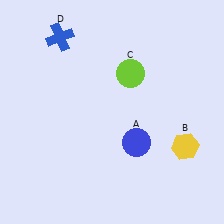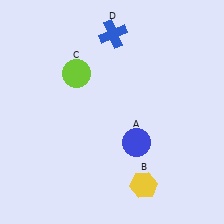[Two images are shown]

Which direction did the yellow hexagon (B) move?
The yellow hexagon (B) moved left.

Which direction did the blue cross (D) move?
The blue cross (D) moved right.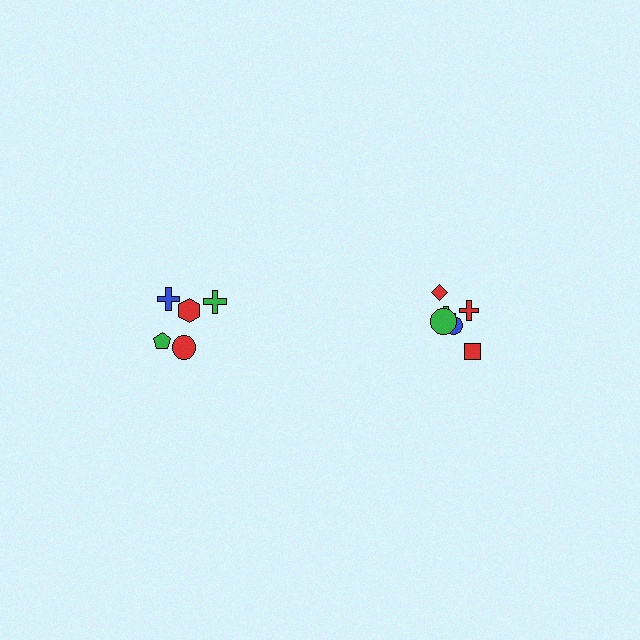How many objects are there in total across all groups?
There are 12 objects.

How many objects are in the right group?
There are 7 objects.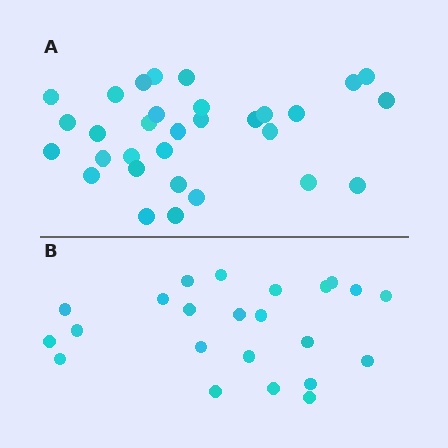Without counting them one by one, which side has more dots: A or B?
Region A (the top region) has more dots.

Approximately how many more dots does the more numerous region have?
Region A has roughly 8 or so more dots than region B.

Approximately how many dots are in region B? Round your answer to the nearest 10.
About 20 dots. (The exact count is 23, which rounds to 20.)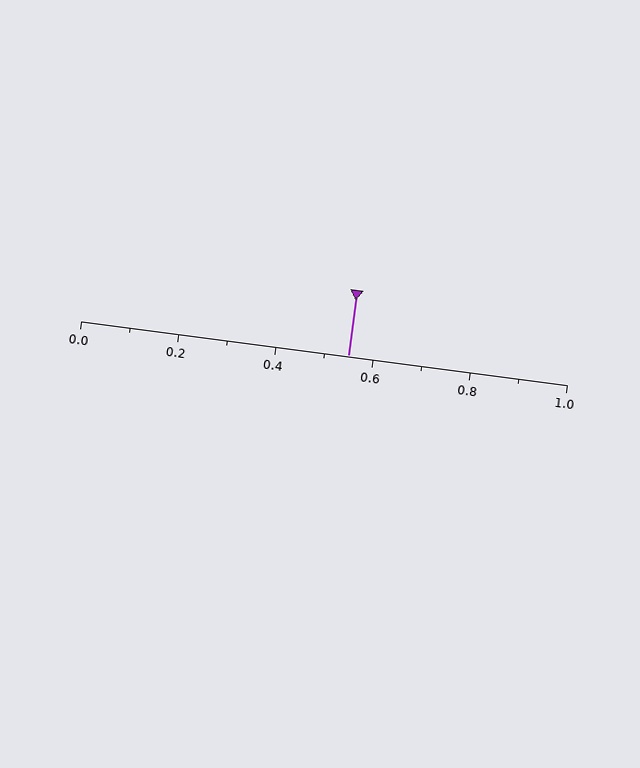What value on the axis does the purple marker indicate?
The marker indicates approximately 0.55.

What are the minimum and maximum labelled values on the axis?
The axis runs from 0.0 to 1.0.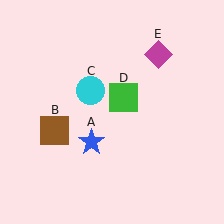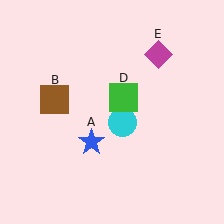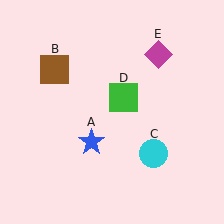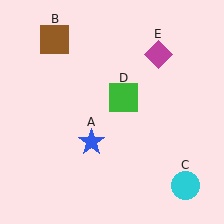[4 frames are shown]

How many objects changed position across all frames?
2 objects changed position: brown square (object B), cyan circle (object C).